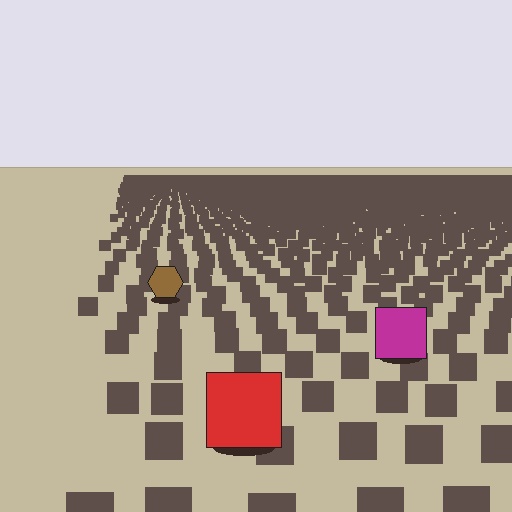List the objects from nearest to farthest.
From nearest to farthest: the red square, the magenta square, the brown hexagon.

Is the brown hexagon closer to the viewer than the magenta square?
No. The magenta square is closer — you can tell from the texture gradient: the ground texture is coarser near it.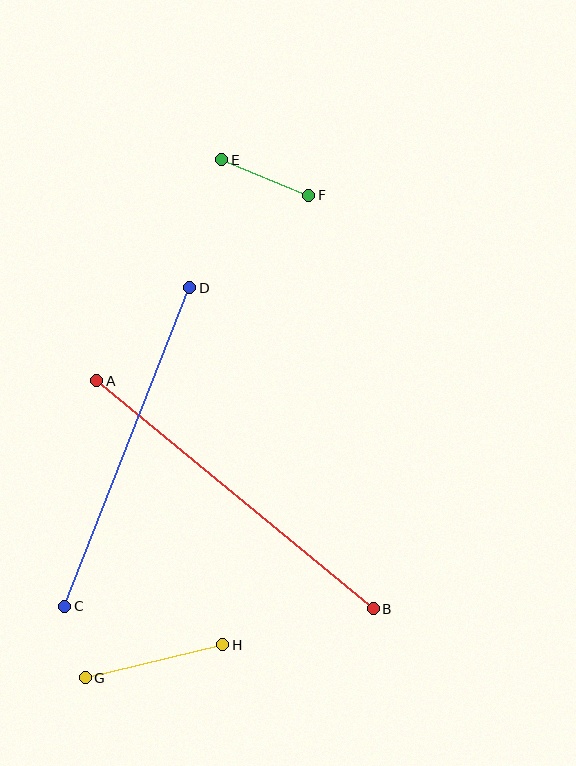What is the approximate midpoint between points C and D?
The midpoint is at approximately (127, 447) pixels.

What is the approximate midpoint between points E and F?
The midpoint is at approximately (265, 178) pixels.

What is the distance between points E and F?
The distance is approximately 94 pixels.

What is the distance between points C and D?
The distance is approximately 342 pixels.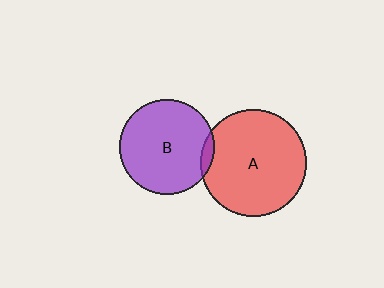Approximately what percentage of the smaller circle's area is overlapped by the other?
Approximately 5%.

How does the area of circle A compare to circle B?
Approximately 1.3 times.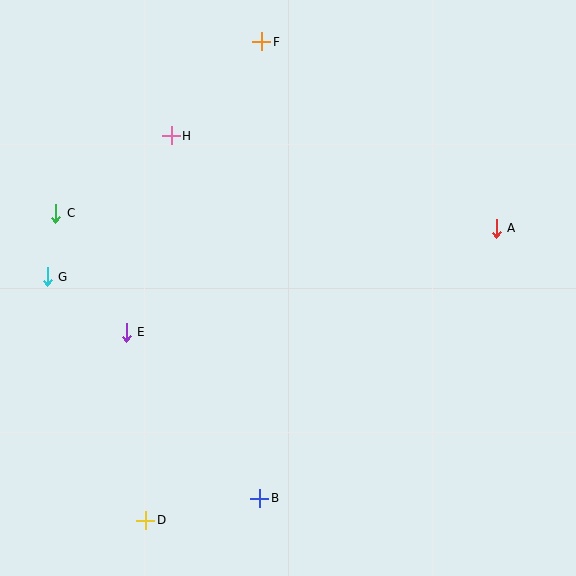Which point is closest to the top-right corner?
Point A is closest to the top-right corner.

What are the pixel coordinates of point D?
Point D is at (146, 520).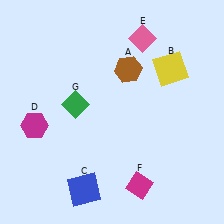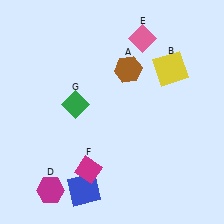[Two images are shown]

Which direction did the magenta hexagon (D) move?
The magenta hexagon (D) moved down.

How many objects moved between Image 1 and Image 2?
2 objects moved between the two images.